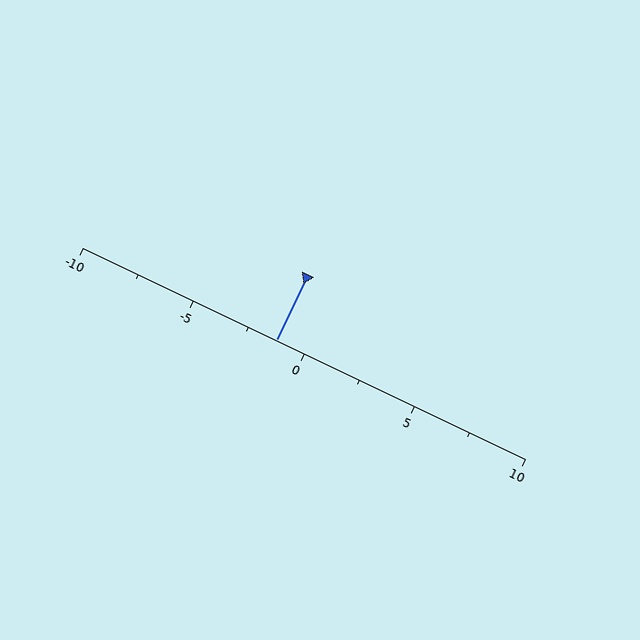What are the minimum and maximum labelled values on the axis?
The axis runs from -10 to 10.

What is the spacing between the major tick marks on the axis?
The major ticks are spaced 5 apart.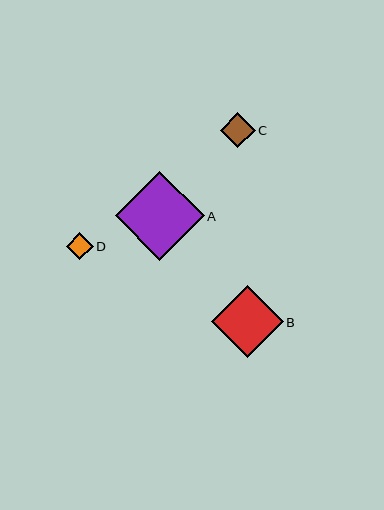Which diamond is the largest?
Diamond A is the largest with a size of approximately 89 pixels.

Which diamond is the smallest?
Diamond D is the smallest with a size of approximately 27 pixels.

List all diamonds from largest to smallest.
From largest to smallest: A, B, C, D.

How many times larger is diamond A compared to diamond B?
Diamond A is approximately 1.2 times the size of diamond B.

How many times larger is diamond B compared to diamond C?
Diamond B is approximately 2.1 times the size of diamond C.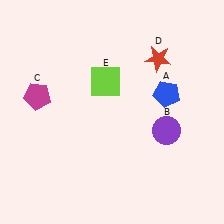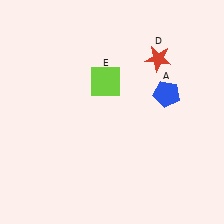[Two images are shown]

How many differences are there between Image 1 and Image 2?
There are 2 differences between the two images.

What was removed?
The purple circle (B), the magenta pentagon (C) were removed in Image 2.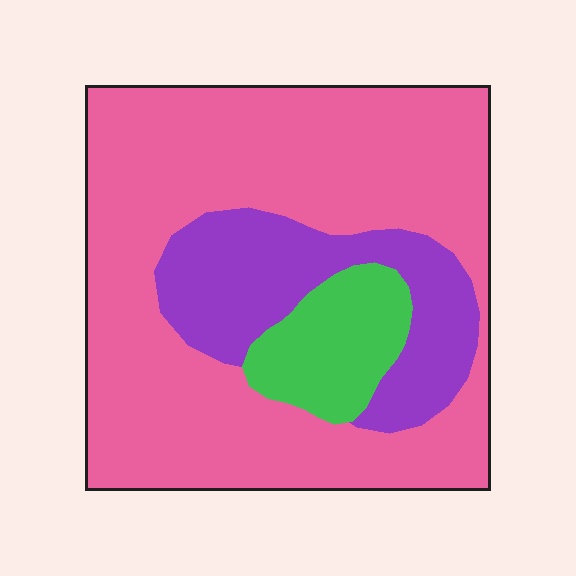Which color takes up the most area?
Pink, at roughly 70%.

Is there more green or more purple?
Purple.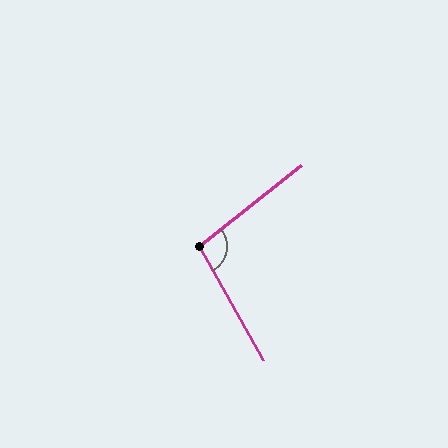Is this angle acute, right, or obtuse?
It is obtuse.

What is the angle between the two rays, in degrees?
Approximately 99 degrees.